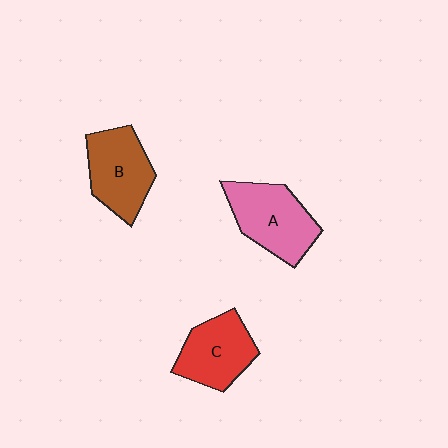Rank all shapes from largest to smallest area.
From largest to smallest: A (pink), B (brown), C (red).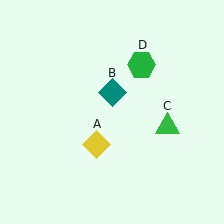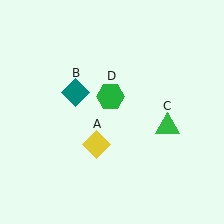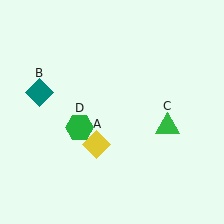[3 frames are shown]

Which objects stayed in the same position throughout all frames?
Yellow diamond (object A) and green triangle (object C) remained stationary.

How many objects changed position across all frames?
2 objects changed position: teal diamond (object B), green hexagon (object D).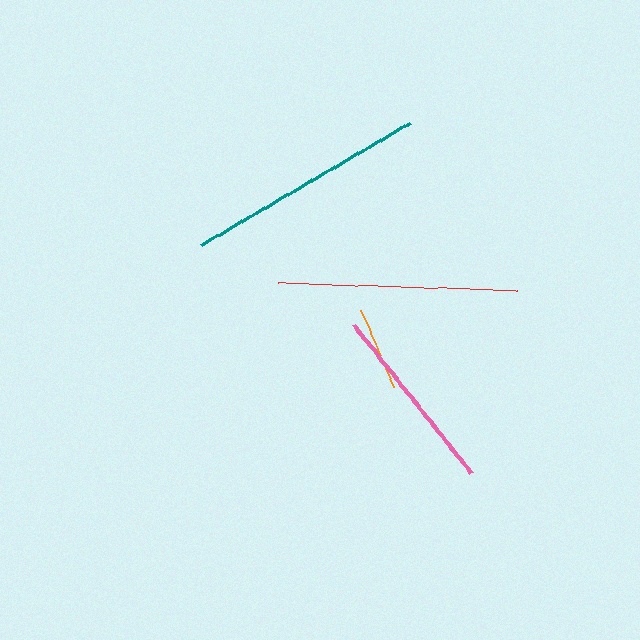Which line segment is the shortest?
The orange line is the shortest at approximately 85 pixels.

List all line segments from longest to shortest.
From longest to shortest: teal, red, pink, orange.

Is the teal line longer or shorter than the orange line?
The teal line is longer than the orange line.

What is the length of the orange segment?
The orange segment is approximately 85 pixels long.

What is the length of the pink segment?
The pink segment is approximately 190 pixels long.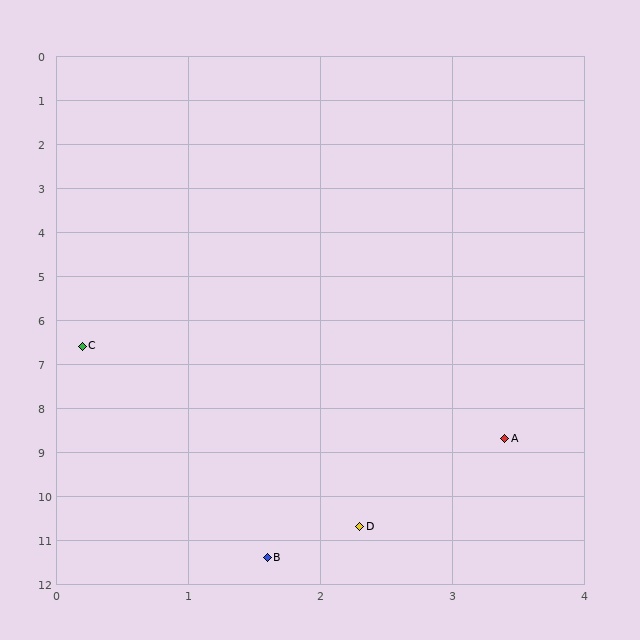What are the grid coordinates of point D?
Point D is at approximately (2.3, 10.7).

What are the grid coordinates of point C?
Point C is at approximately (0.2, 6.6).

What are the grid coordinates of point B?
Point B is at approximately (1.6, 11.4).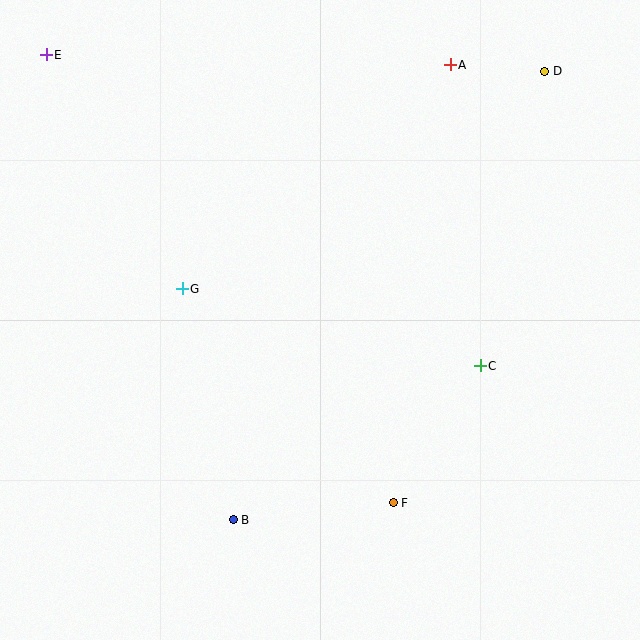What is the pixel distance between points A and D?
The distance between A and D is 94 pixels.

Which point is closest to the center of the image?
Point G at (182, 289) is closest to the center.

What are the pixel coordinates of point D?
Point D is at (545, 71).